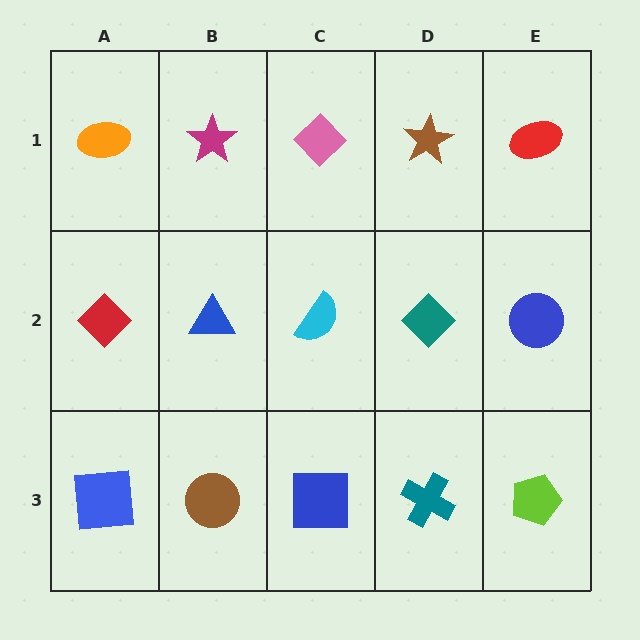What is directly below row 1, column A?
A red diamond.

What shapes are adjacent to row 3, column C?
A cyan semicircle (row 2, column C), a brown circle (row 3, column B), a teal cross (row 3, column D).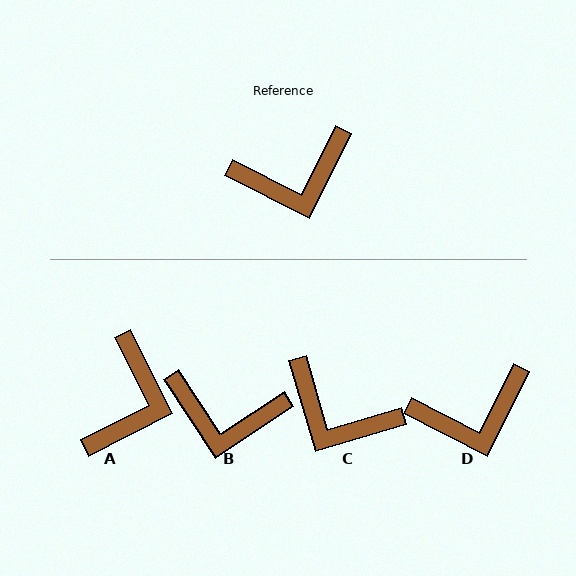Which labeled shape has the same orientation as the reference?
D.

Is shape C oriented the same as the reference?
No, it is off by about 47 degrees.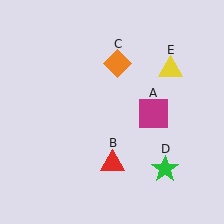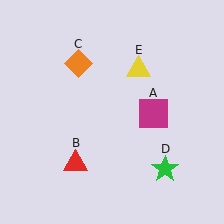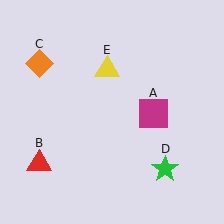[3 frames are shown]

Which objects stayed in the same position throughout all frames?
Magenta square (object A) and green star (object D) remained stationary.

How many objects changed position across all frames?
3 objects changed position: red triangle (object B), orange diamond (object C), yellow triangle (object E).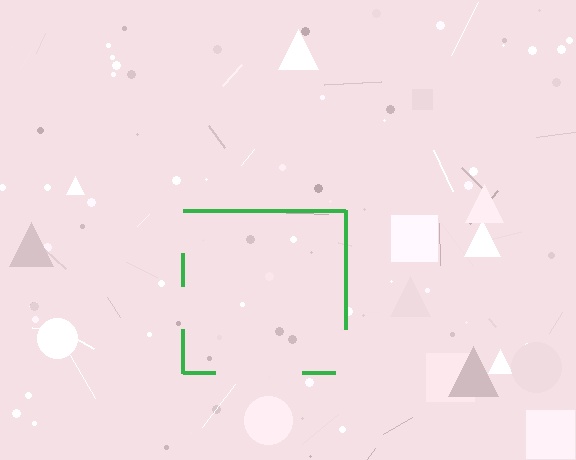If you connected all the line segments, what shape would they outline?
They would outline a square.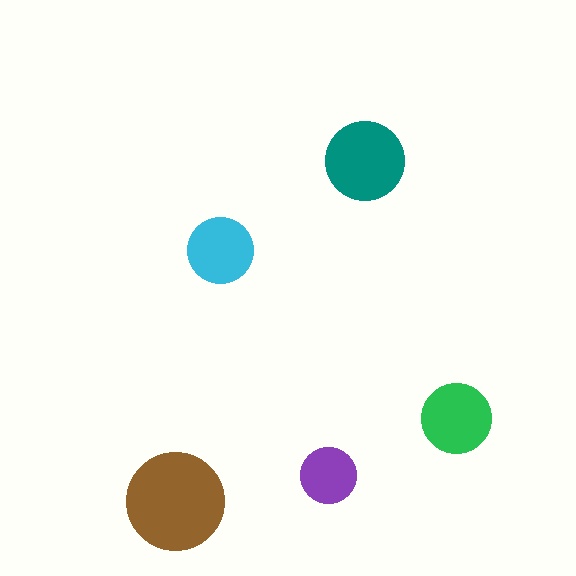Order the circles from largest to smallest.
the brown one, the teal one, the green one, the cyan one, the purple one.